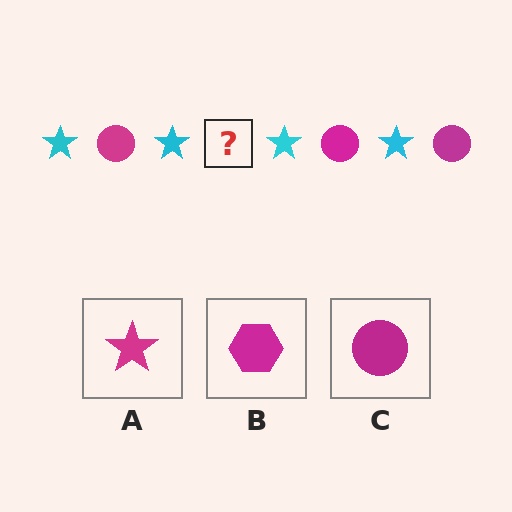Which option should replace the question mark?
Option C.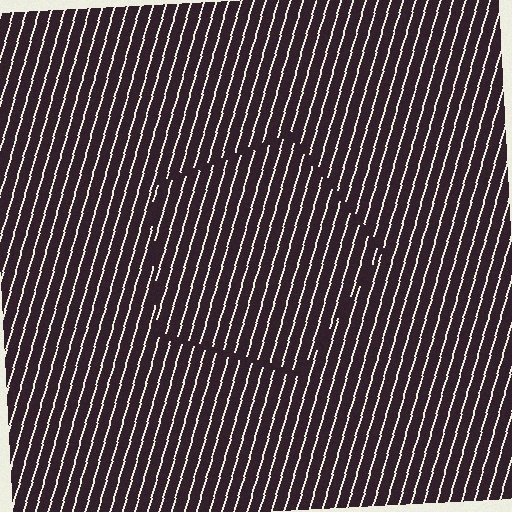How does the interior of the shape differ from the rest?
The interior of the shape contains the same grating, shifted by half a period — the contour is defined by the phase discontinuity where line-ends from the inner and outer gratings abut.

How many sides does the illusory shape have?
5 sides — the line-ends trace a pentagon.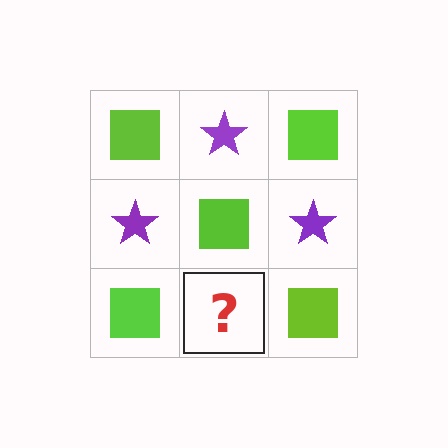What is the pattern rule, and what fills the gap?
The rule is that it alternates lime square and purple star in a checkerboard pattern. The gap should be filled with a purple star.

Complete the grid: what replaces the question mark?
The question mark should be replaced with a purple star.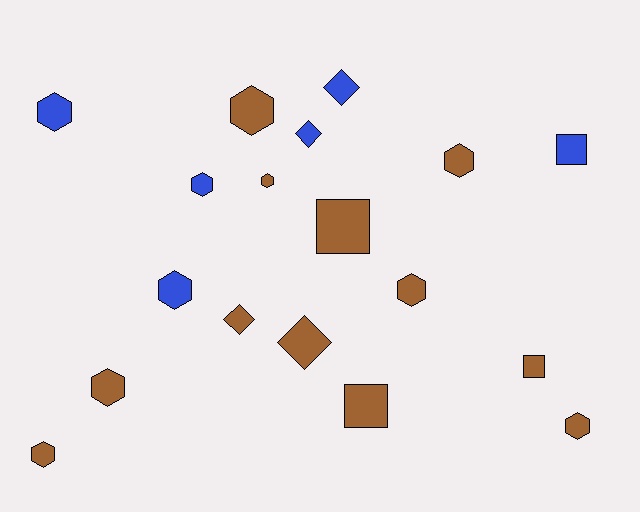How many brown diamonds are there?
There are 2 brown diamonds.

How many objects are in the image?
There are 18 objects.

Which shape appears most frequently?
Hexagon, with 10 objects.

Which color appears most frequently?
Brown, with 12 objects.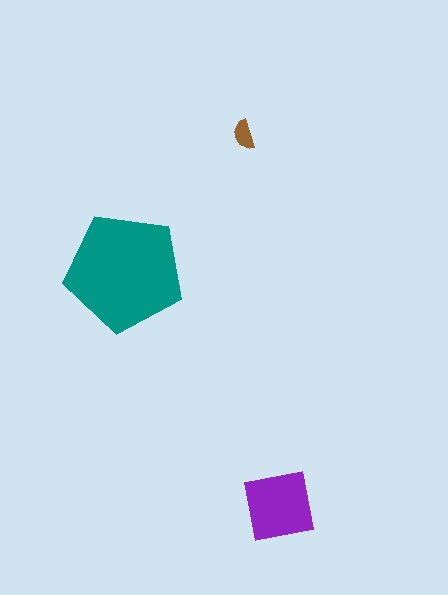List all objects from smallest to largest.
The brown semicircle, the purple square, the teal pentagon.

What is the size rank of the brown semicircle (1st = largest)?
3rd.